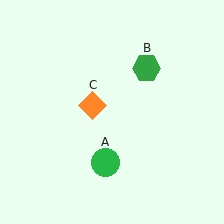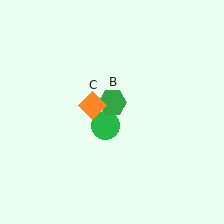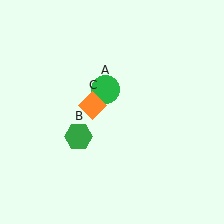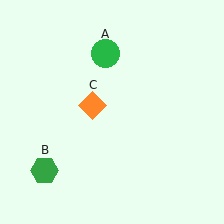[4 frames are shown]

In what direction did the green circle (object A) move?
The green circle (object A) moved up.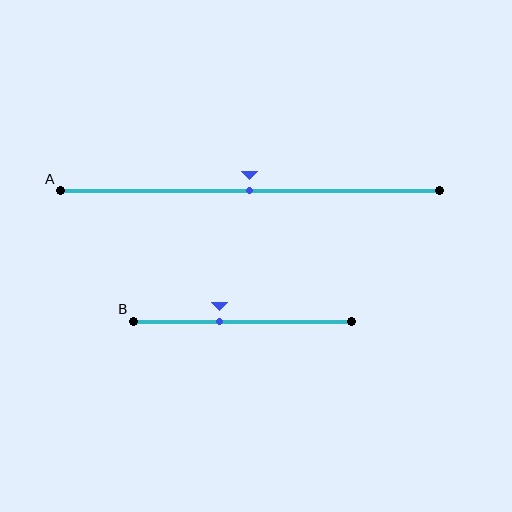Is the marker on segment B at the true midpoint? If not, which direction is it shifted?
No, the marker on segment B is shifted to the left by about 10% of the segment length.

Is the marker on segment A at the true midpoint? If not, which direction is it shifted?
Yes, the marker on segment A is at the true midpoint.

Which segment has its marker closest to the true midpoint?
Segment A has its marker closest to the true midpoint.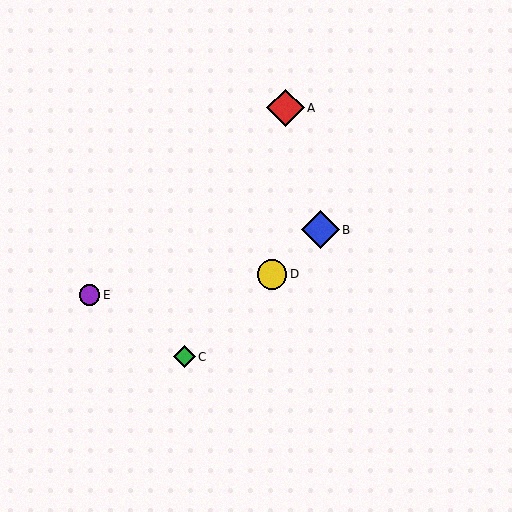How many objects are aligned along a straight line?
3 objects (B, C, D) are aligned along a straight line.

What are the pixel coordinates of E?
Object E is at (90, 295).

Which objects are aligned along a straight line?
Objects B, C, D are aligned along a straight line.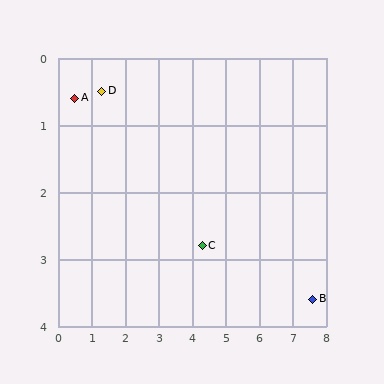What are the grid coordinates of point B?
Point B is at approximately (7.6, 3.6).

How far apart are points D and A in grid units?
Points D and A are about 0.8 grid units apart.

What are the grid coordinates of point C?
Point C is at approximately (4.3, 2.8).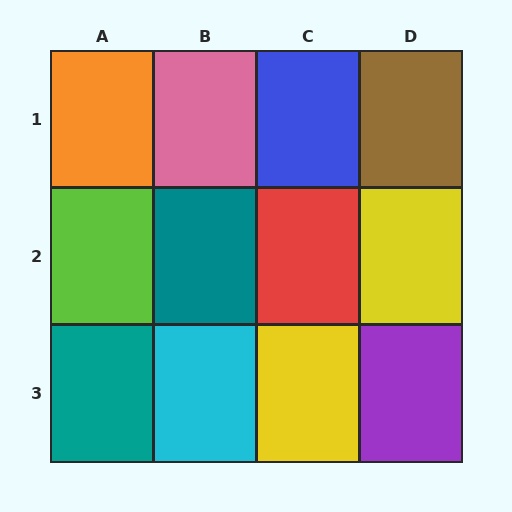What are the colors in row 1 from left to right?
Orange, pink, blue, brown.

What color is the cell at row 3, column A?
Teal.